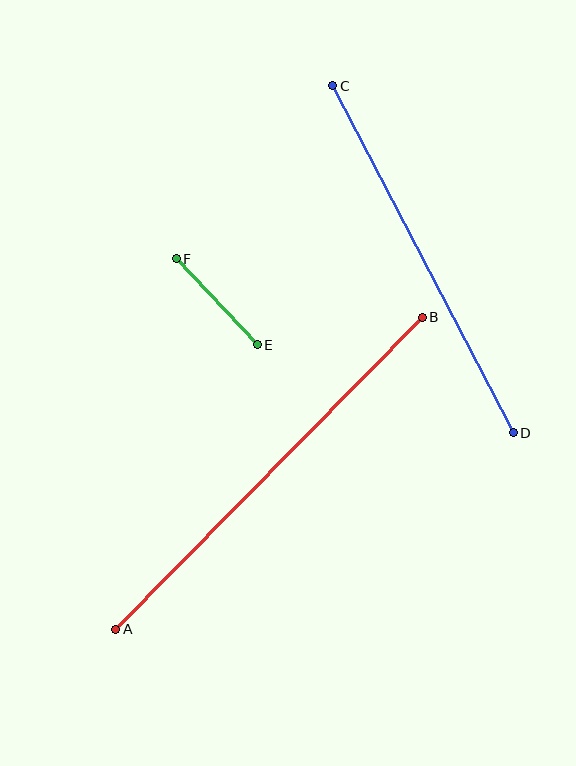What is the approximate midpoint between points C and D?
The midpoint is at approximately (423, 259) pixels.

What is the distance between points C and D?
The distance is approximately 391 pixels.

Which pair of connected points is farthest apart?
Points A and B are farthest apart.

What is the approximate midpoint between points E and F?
The midpoint is at approximately (217, 302) pixels.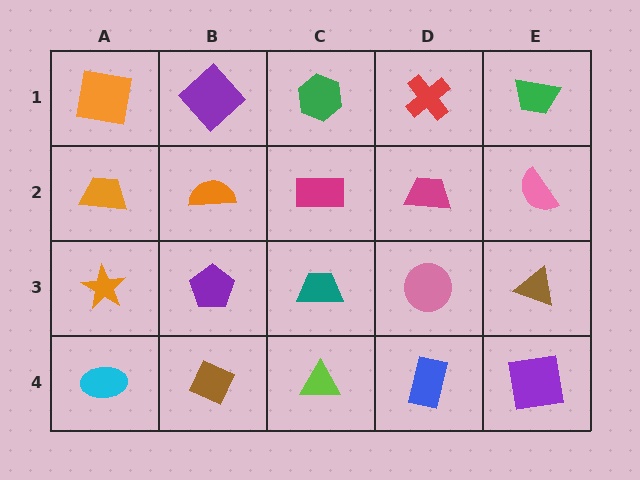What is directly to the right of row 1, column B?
A green hexagon.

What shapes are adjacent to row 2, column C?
A green hexagon (row 1, column C), a teal trapezoid (row 3, column C), an orange semicircle (row 2, column B), a magenta trapezoid (row 2, column D).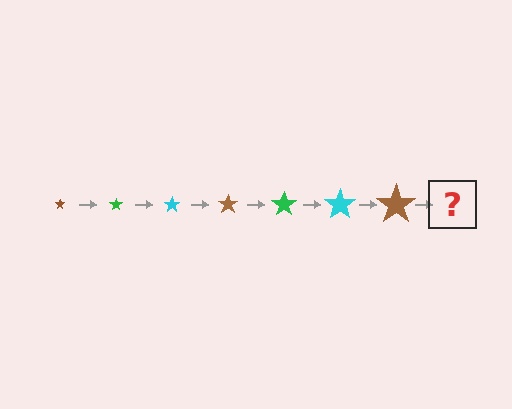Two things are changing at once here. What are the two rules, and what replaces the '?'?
The two rules are that the star grows larger each step and the color cycles through brown, green, and cyan. The '?' should be a green star, larger than the previous one.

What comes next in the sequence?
The next element should be a green star, larger than the previous one.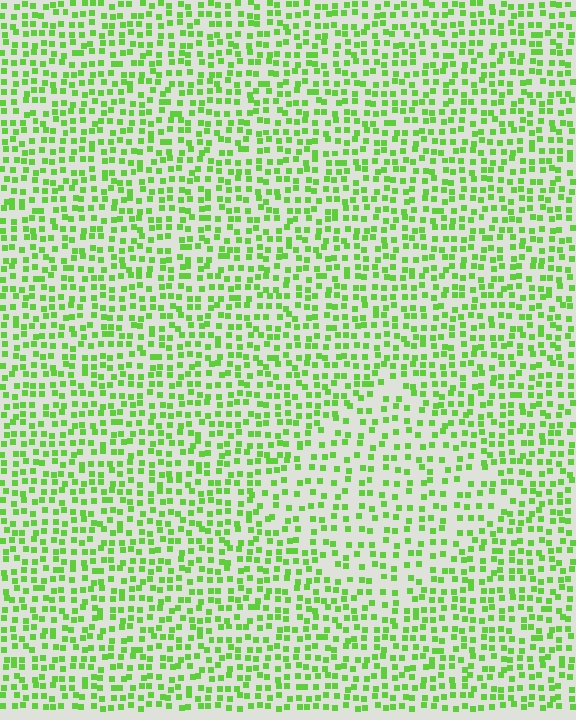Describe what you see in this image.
The image contains small lime elements arranged at two different densities. A diamond-shaped region is visible where the elements are less densely packed than the surrounding area.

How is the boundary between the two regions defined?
The boundary is defined by a change in element density (approximately 1.6x ratio). All elements are the same color, size, and shape.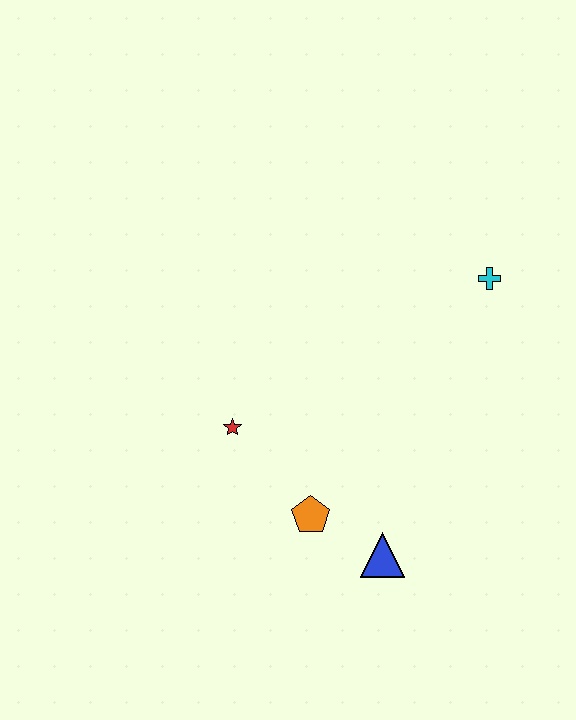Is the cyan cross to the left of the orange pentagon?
No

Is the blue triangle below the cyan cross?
Yes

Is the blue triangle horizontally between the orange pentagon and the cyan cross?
Yes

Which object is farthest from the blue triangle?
The cyan cross is farthest from the blue triangle.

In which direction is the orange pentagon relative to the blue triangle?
The orange pentagon is to the left of the blue triangle.